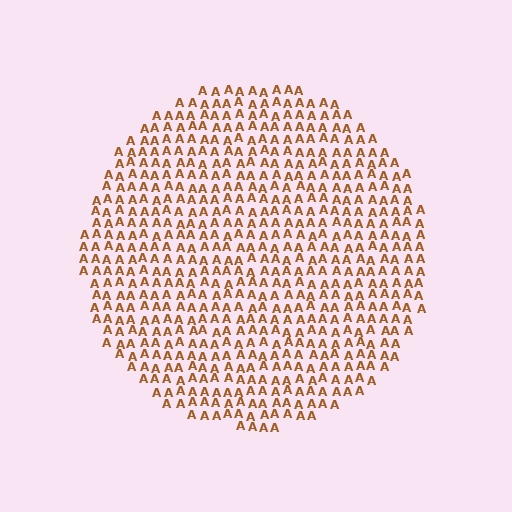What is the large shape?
The large shape is a circle.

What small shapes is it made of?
It is made of small letter A's.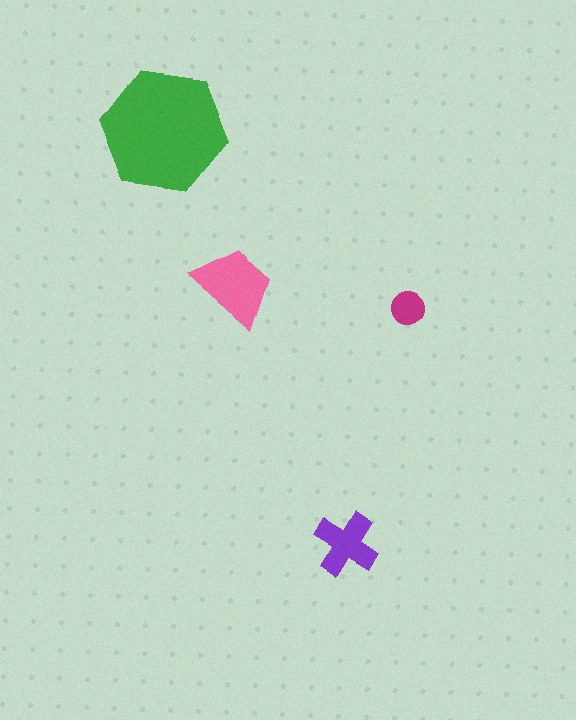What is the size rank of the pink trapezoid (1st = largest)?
2nd.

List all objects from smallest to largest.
The magenta circle, the purple cross, the pink trapezoid, the green hexagon.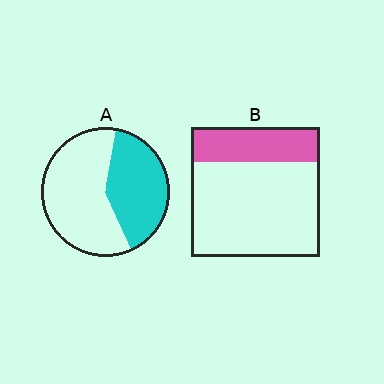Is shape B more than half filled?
No.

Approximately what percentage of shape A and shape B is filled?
A is approximately 40% and B is approximately 25%.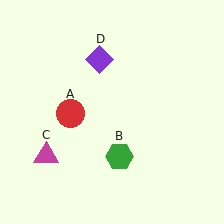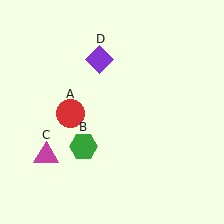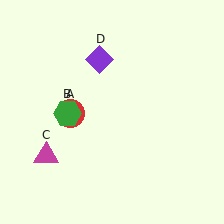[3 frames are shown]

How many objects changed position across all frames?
1 object changed position: green hexagon (object B).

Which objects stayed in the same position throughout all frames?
Red circle (object A) and magenta triangle (object C) and purple diamond (object D) remained stationary.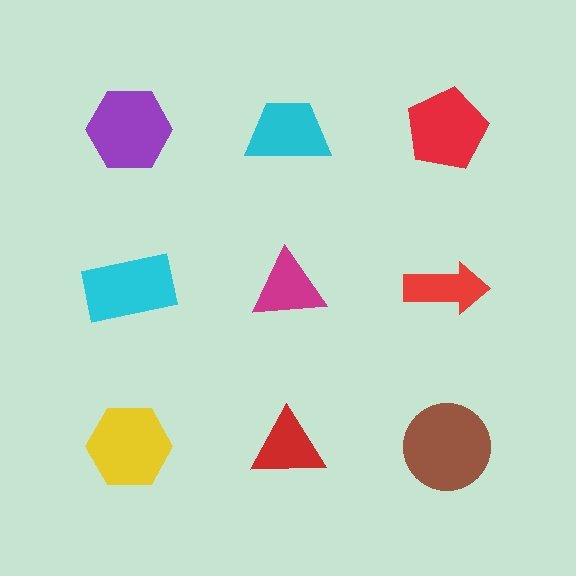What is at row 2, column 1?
A cyan rectangle.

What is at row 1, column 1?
A purple hexagon.